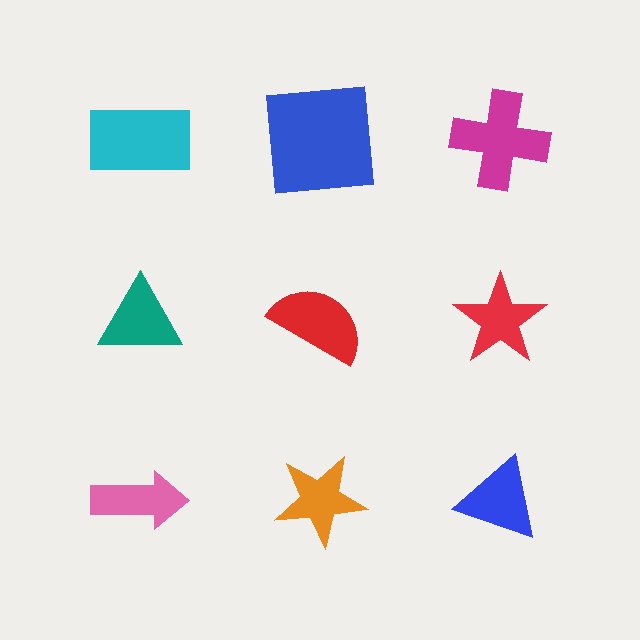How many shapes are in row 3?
3 shapes.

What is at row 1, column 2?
A blue square.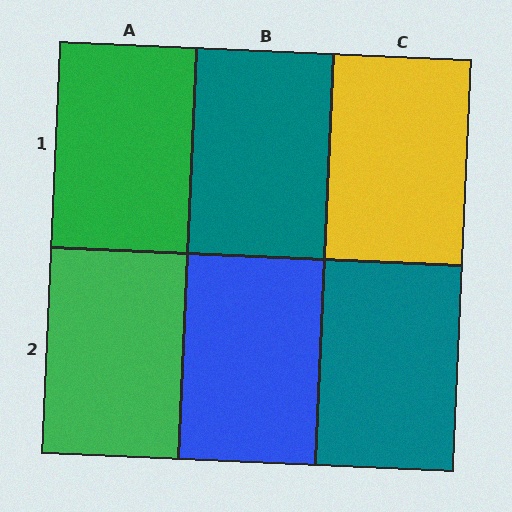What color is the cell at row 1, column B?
Teal.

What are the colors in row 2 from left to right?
Green, blue, teal.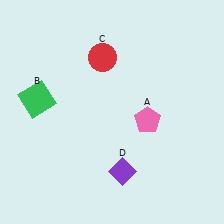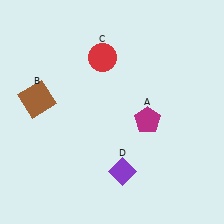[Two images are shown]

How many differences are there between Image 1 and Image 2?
There are 2 differences between the two images.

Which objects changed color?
A changed from pink to magenta. B changed from green to brown.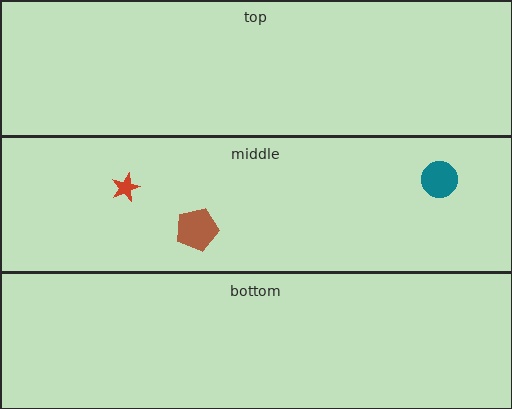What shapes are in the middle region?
The brown pentagon, the red star, the teal circle.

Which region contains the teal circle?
The middle region.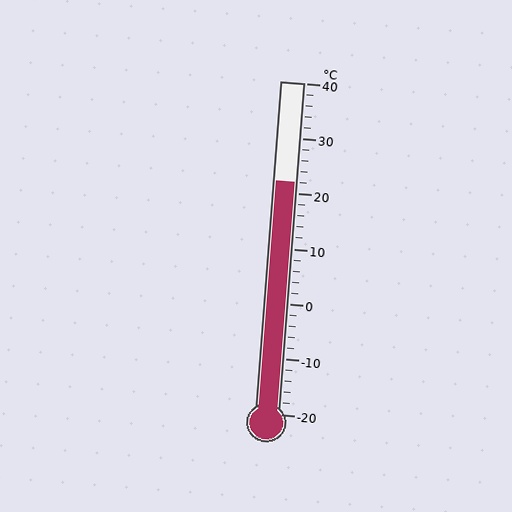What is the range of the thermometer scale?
The thermometer scale ranges from -20°C to 40°C.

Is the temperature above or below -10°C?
The temperature is above -10°C.